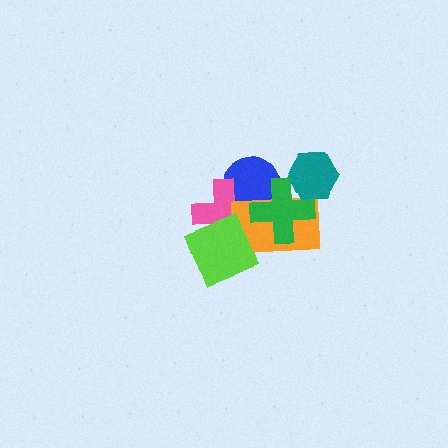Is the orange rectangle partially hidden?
Yes, it is partially covered by another shape.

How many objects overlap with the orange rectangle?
4 objects overlap with the orange rectangle.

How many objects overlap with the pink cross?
4 objects overlap with the pink cross.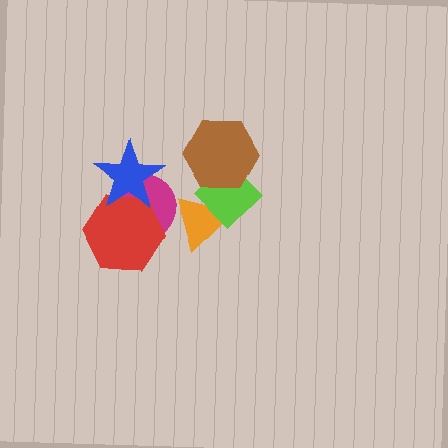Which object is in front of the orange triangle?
The lime diamond is in front of the orange triangle.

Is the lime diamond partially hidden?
Yes, it is partially covered by another shape.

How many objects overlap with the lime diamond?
2 objects overlap with the lime diamond.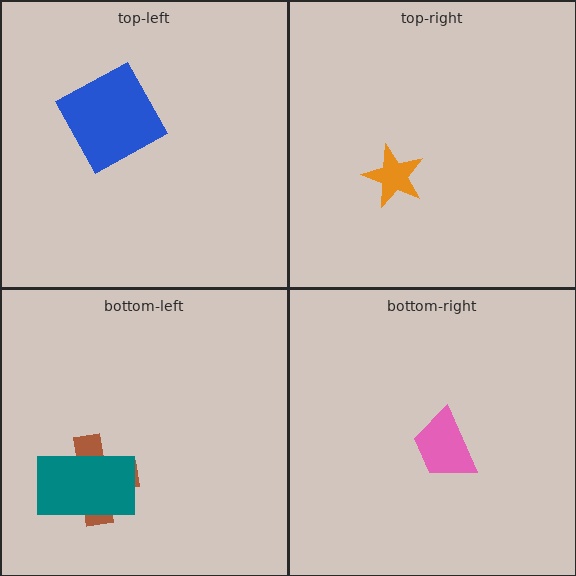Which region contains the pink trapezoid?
The bottom-right region.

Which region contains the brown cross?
The bottom-left region.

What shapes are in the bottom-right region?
The pink trapezoid.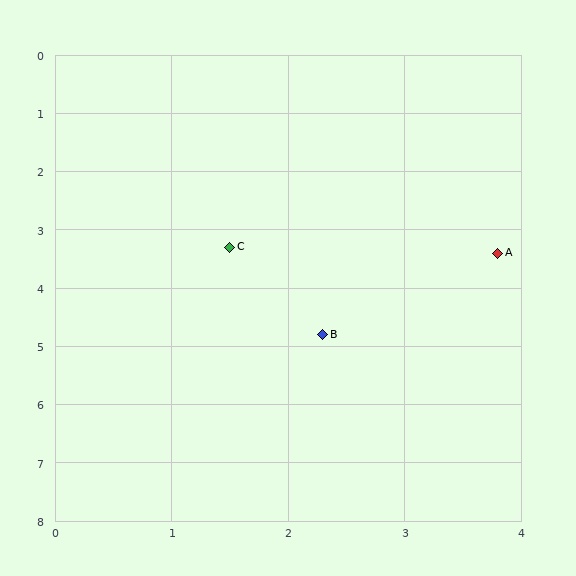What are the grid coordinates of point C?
Point C is at approximately (1.5, 3.3).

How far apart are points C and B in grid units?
Points C and B are about 1.7 grid units apart.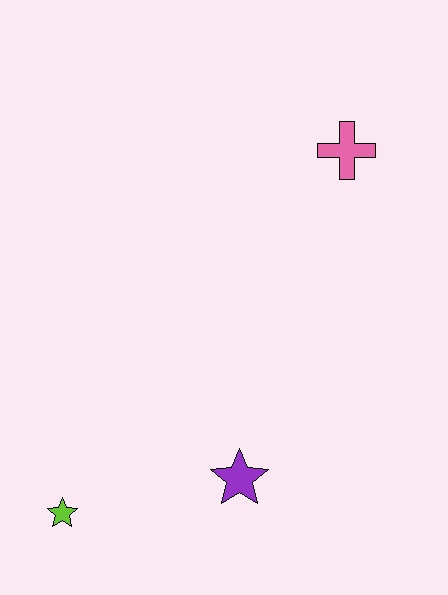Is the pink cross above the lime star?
Yes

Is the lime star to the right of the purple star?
No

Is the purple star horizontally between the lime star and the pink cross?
Yes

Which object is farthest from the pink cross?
The lime star is farthest from the pink cross.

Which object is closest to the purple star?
The lime star is closest to the purple star.